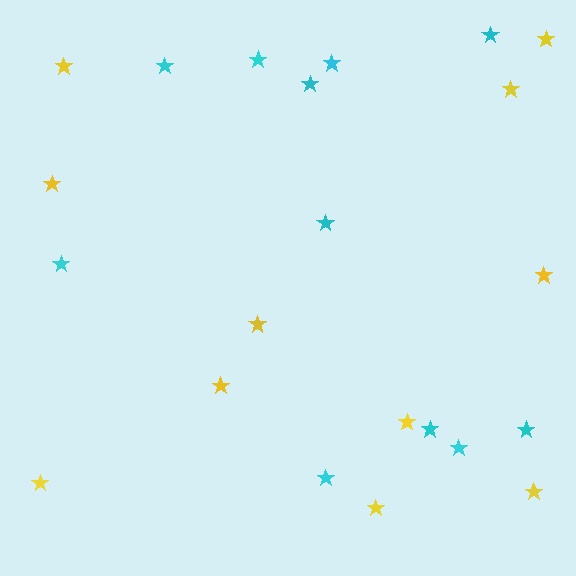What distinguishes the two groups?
There are 2 groups: one group of cyan stars (11) and one group of yellow stars (11).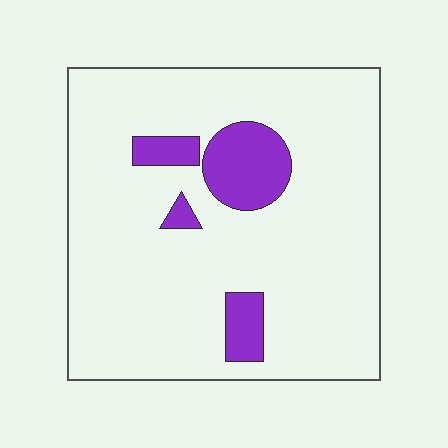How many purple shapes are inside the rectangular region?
4.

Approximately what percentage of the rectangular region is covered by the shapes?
Approximately 10%.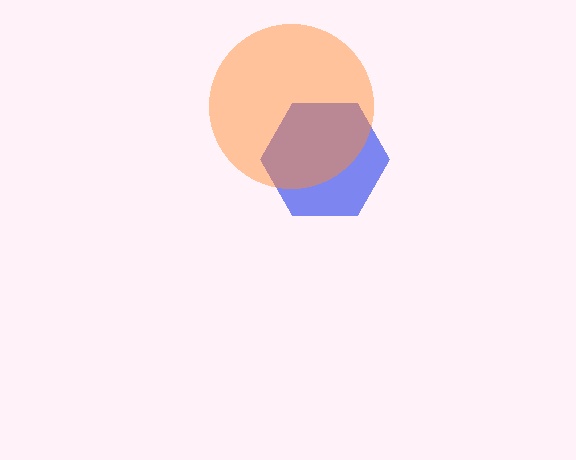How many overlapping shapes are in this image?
There are 2 overlapping shapes in the image.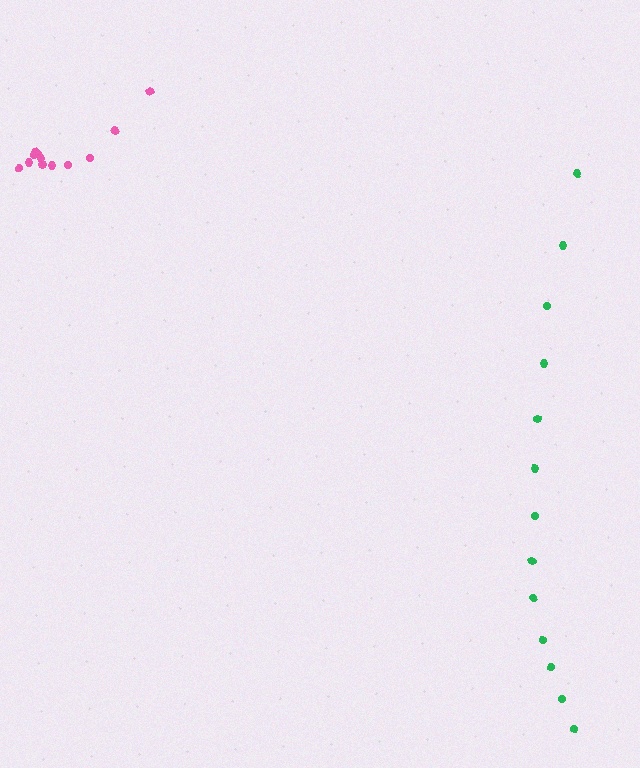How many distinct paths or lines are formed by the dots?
There are 2 distinct paths.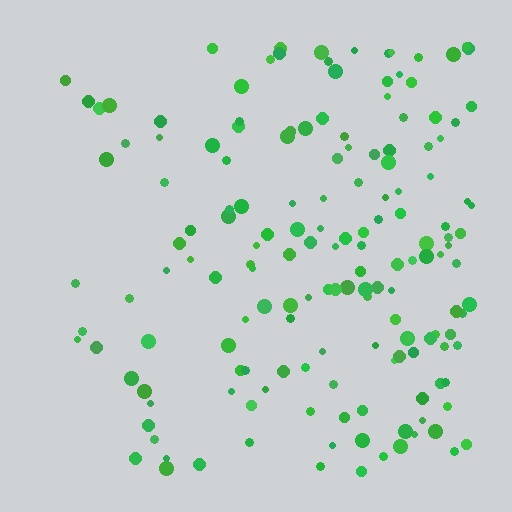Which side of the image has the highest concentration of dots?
The right.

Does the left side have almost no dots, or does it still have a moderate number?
Still a moderate number, just noticeably fewer than the right.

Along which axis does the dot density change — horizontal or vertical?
Horizontal.